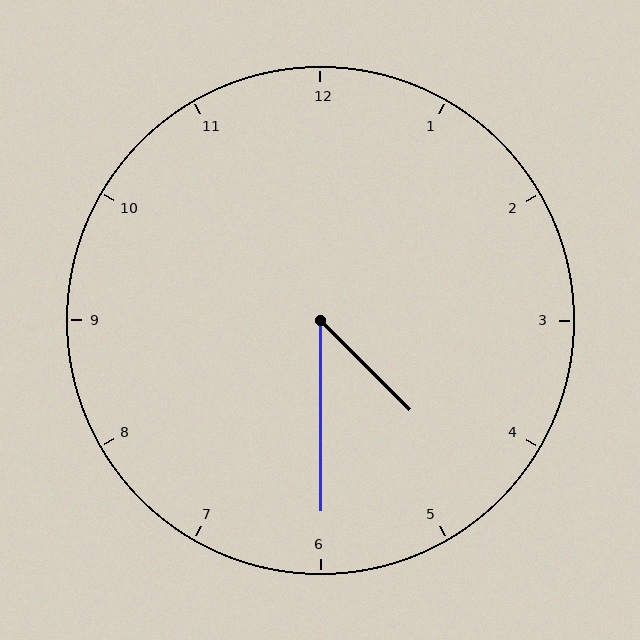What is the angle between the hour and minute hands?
Approximately 45 degrees.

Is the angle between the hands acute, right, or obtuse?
It is acute.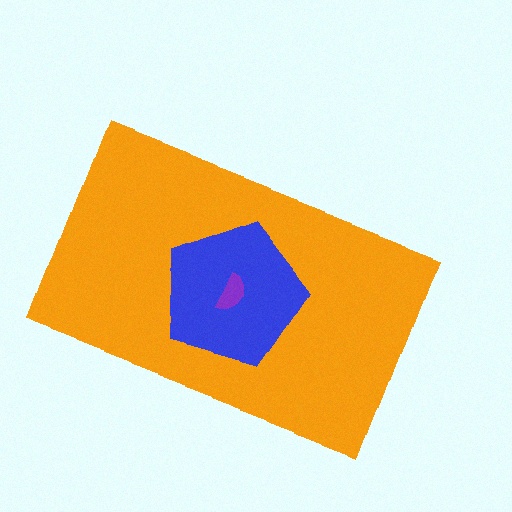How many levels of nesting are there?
3.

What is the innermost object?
The purple semicircle.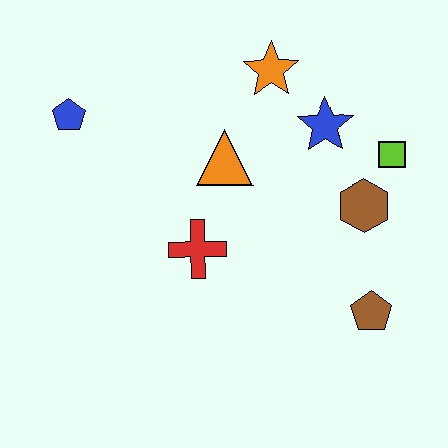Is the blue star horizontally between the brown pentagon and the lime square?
No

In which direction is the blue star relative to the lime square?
The blue star is to the left of the lime square.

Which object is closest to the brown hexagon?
The lime square is closest to the brown hexagon.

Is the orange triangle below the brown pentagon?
No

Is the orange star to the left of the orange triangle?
No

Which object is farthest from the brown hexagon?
The blue pentagon is farthest from the brown hexagon.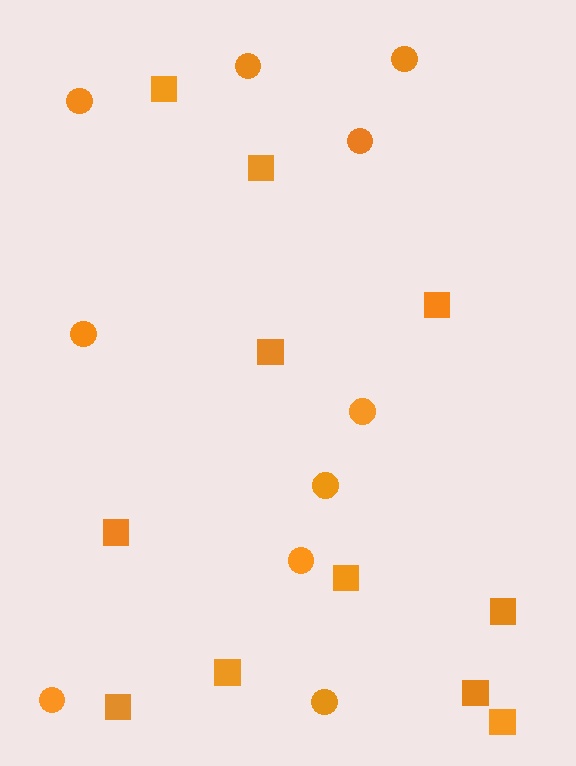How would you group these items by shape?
There are 2 groups: one group of circles (10) and one group of squares (11).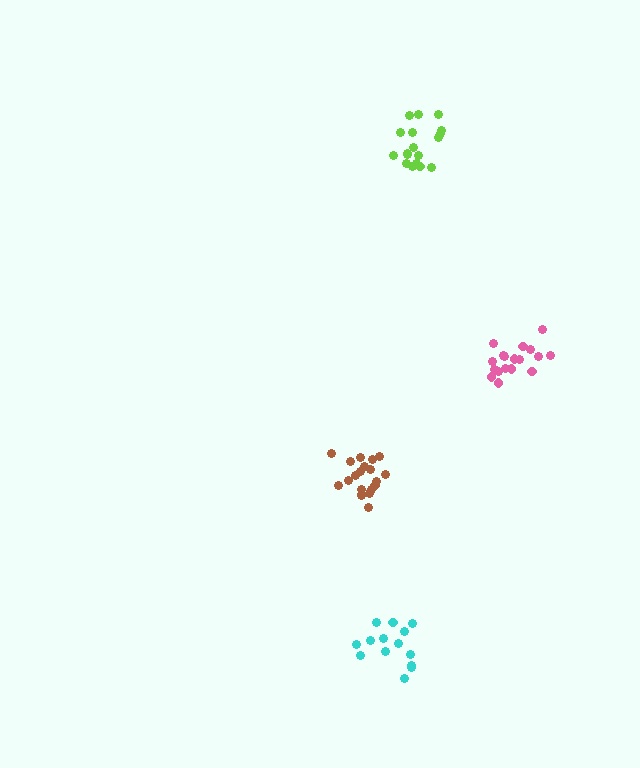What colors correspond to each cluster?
The clusters are colored: lime, brown, cyan, pink.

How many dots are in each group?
Group 1: 18 dots, Group 2: 20 dots, Group 3: 14 dots, Group 4: 18 dots (70 total).